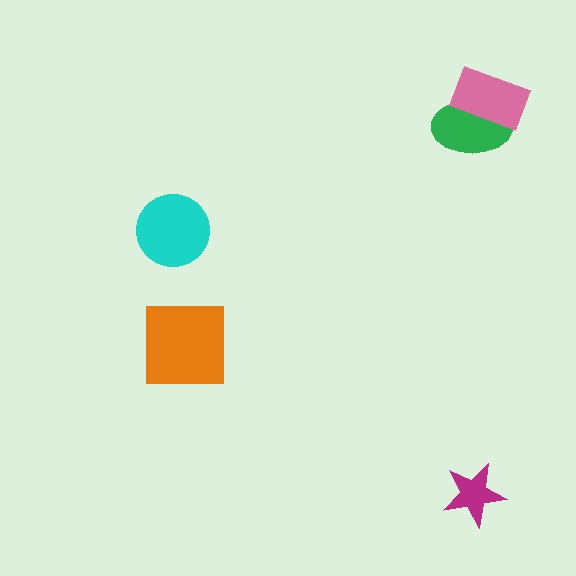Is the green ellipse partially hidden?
Yes, it is partially covered by another shape.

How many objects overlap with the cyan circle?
0 objects overlap with the cyan circle.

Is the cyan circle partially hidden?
No, no other shape covers it.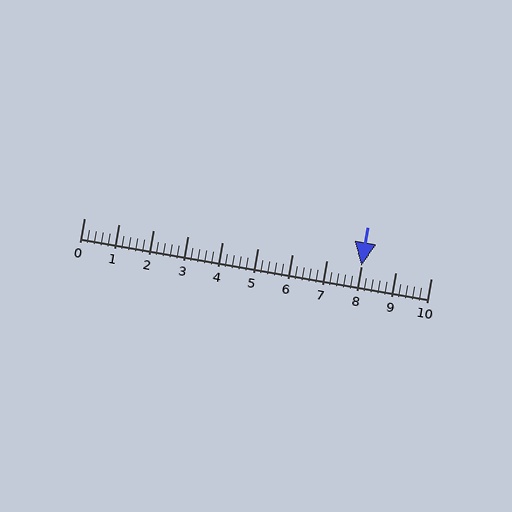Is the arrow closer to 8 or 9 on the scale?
The arrow is closer to 8.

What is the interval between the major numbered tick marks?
The major tick marks are spaced 1 units apart.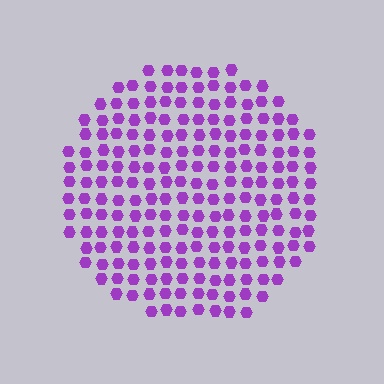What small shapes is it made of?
It is made of small hexagons.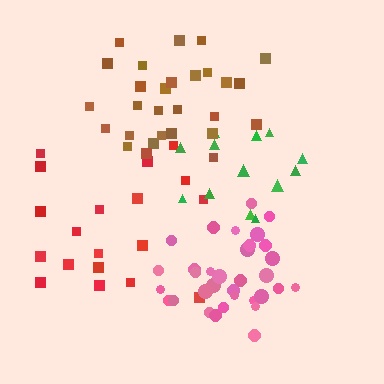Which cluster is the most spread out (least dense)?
Red.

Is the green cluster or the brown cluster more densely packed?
Green.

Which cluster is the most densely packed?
Pink.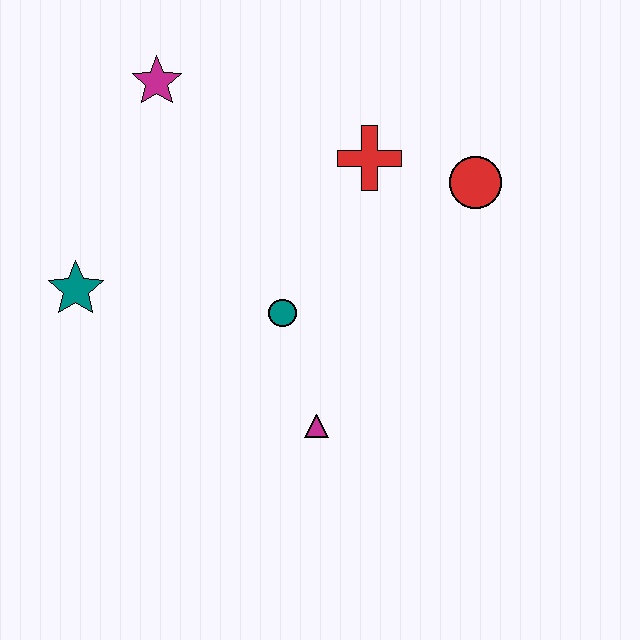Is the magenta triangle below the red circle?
Yes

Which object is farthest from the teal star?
The red circle is farthest from the teal star.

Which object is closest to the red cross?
The red circle is closest to the red cross.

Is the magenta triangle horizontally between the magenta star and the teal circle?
No